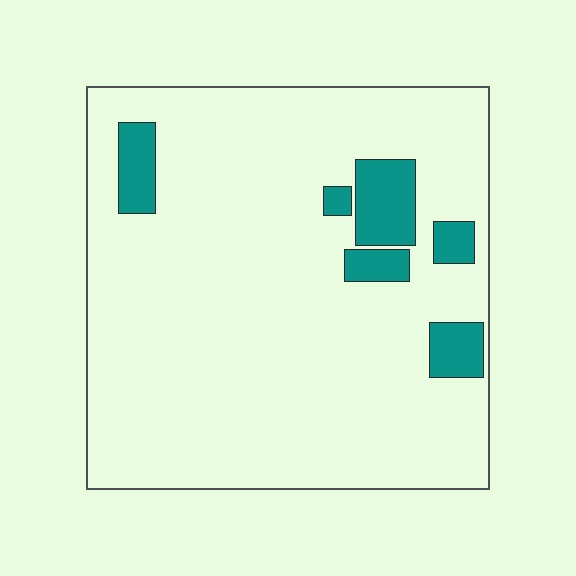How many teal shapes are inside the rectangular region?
6.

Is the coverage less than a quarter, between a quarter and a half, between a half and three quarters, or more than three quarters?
Less than a quarter.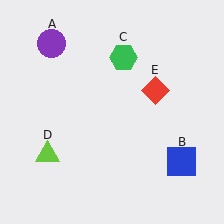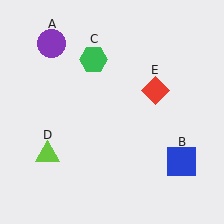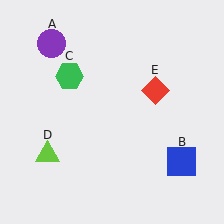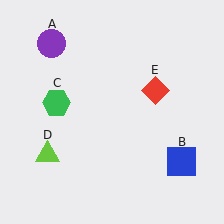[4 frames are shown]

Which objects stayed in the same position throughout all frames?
Purple circle (object A) and blue square (object B) and lime triangle (object D) and red diamond (object E) remained stationary.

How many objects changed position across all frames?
1 object changed position: green hexagon (object C).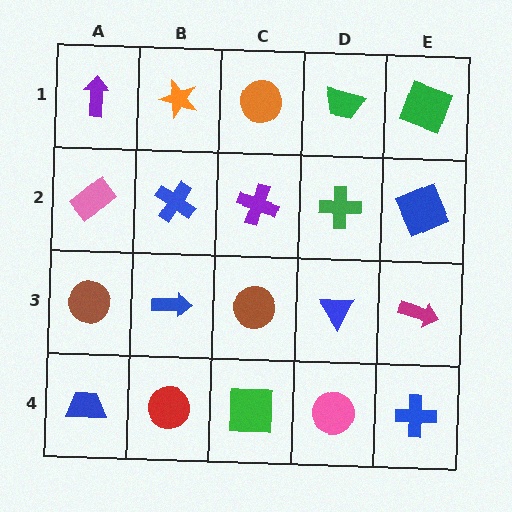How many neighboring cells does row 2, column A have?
3.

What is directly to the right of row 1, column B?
An orange circle.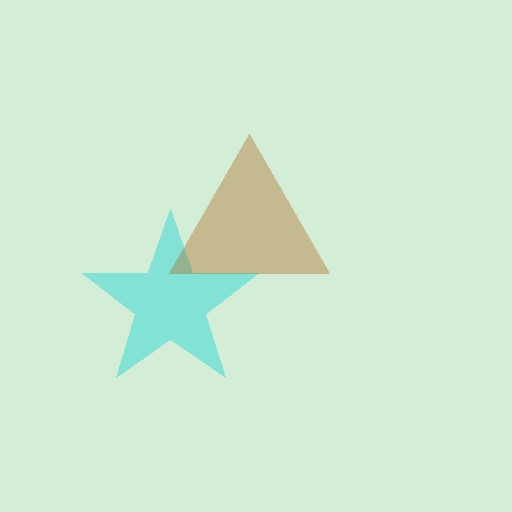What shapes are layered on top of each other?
The layered shapes are: a cyan star, a brown triangle.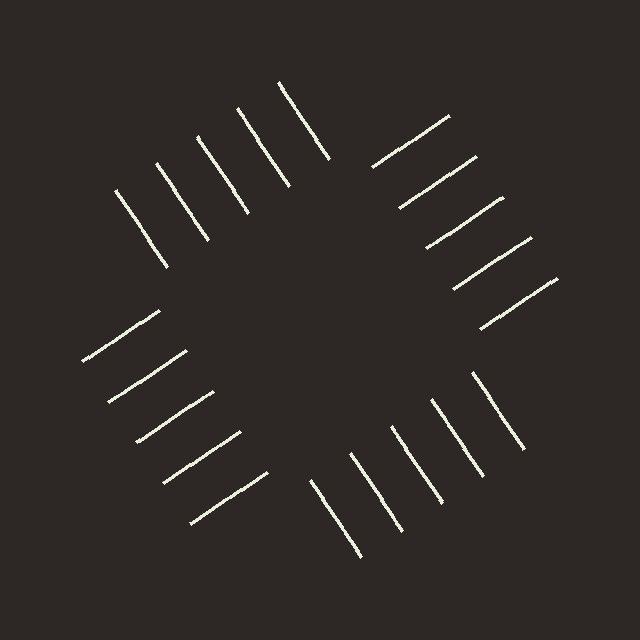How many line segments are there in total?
20 — 5 along each of the 4 edges.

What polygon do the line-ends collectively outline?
An illusory square — the line segments terminate on its edges but no continuous stroke is drawn.